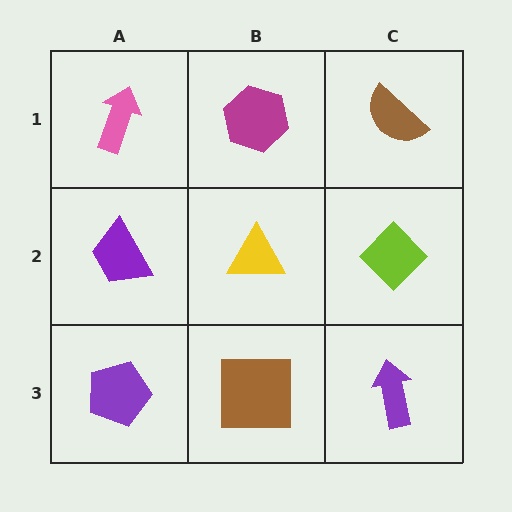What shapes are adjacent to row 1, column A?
A purple trapezoid (row 2, column A), a magenta hexagon (row 1, column B).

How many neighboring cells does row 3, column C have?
2.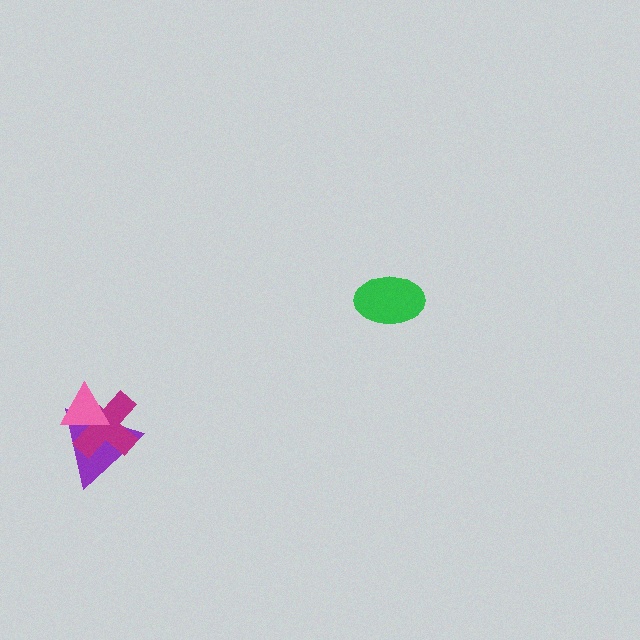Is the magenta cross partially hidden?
Yes, it is partially covered by another shape.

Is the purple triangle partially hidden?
Yes, it is partially covered by another shape.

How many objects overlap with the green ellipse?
0 objects overlap with the green ellipse.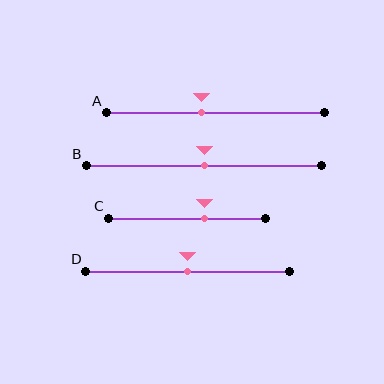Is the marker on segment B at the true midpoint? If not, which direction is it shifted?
Yes, the marker on segment B is at the true midpoint.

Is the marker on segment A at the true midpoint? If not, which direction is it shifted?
No, the marker on segment A is shifted to the left by about 6% of the segment length.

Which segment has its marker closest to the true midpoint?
Segment B has its marker closest to the true midpoint.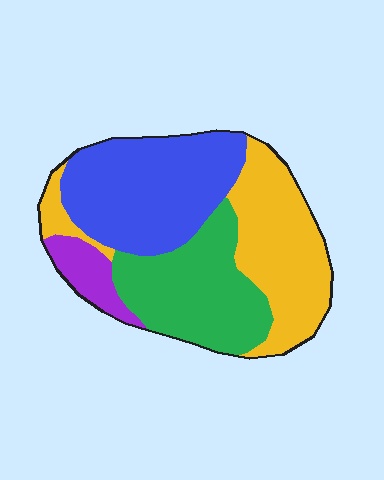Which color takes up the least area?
Purple, at roughly 5%.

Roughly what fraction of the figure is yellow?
Yellow takes up about one third (1/3) of the figure.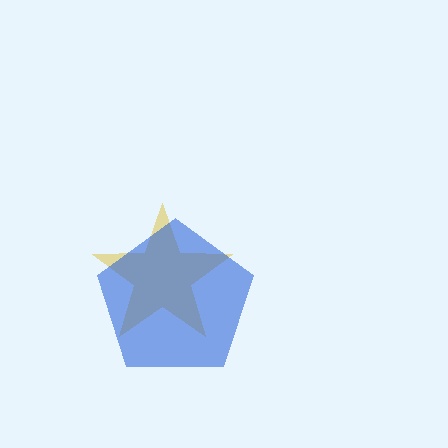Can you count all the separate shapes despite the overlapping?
Yes, there are 2 separate shapes.